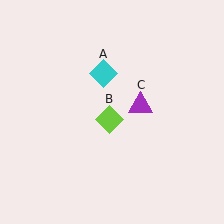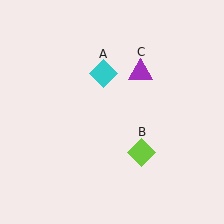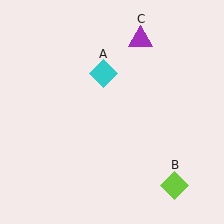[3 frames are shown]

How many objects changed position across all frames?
2 objects changed position: lime diamond (object B), purple triangle (object C).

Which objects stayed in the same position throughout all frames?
Cyan diamond (object A) remained stationary.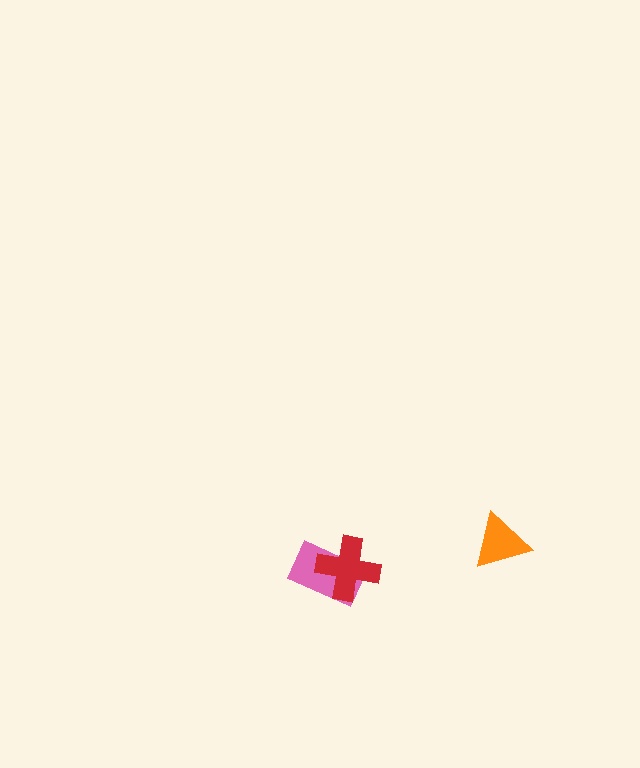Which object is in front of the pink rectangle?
The red cross is in front of the pink rectangle.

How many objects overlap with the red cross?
1 object overlaps with the red cross.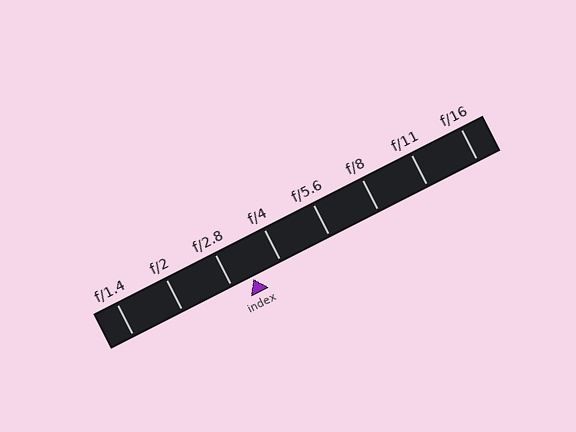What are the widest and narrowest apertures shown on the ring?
The widest aperture shown is f/1.4 and the narrowest is f/16.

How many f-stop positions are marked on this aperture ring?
There are 8 f-stop positions marked.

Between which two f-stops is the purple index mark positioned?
The index mark is between f/2.8 and f/4.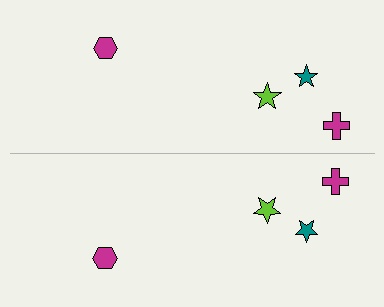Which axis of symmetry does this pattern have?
The pattern has a horizontal axis of symmetry running through the center of the image.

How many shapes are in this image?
There are 8 shapes in this image.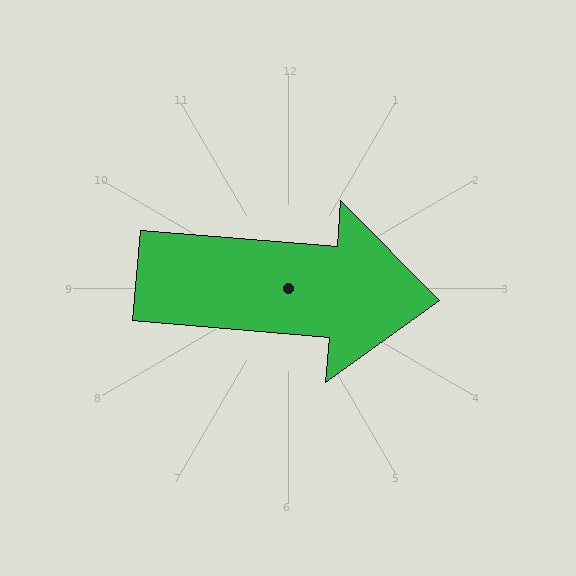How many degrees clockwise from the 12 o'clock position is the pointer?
Approximately 95 degrees.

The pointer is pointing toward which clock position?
Roughly 3 o'clock.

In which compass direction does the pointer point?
East.